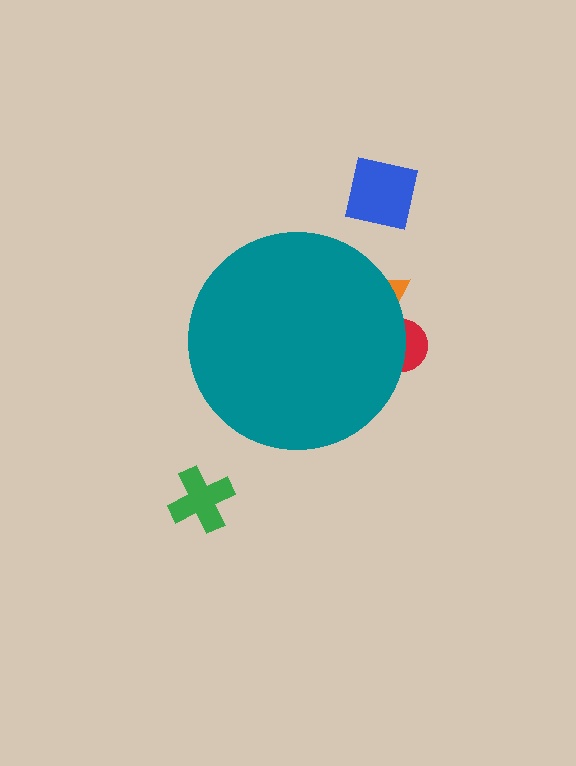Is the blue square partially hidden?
No, the blue square is fully visible.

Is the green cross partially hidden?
No, the green cross is fully visible.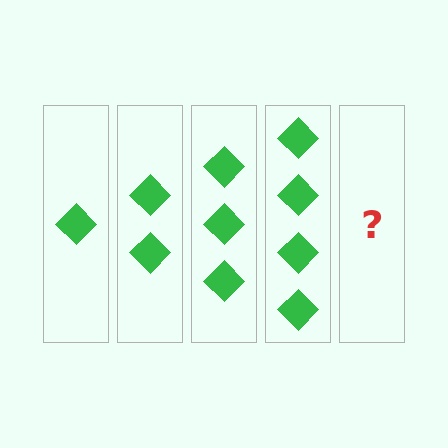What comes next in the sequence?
The next element should be 5 diamonds.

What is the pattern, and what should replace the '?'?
The pattern is that each step adds one more diamond. The '?' should be 5 diamonds.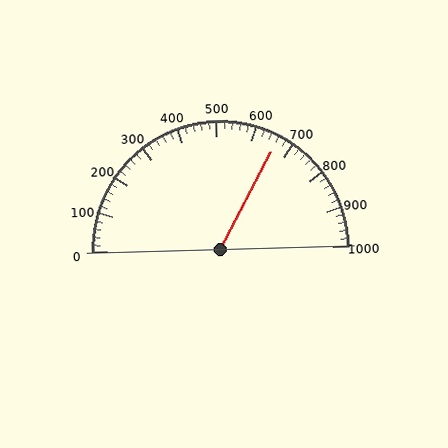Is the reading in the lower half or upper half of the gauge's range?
The reading is in the upper half of the range (0 to 1000).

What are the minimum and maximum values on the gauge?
The gauge ranges from 0 to 1000.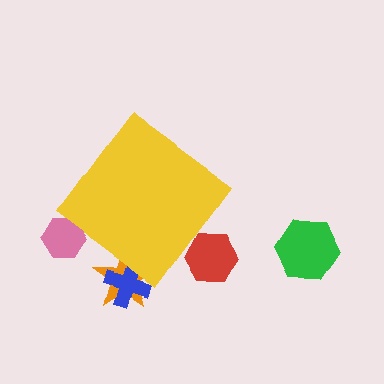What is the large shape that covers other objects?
A yellow diamond.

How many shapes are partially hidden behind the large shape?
4 shapes are partially hidden.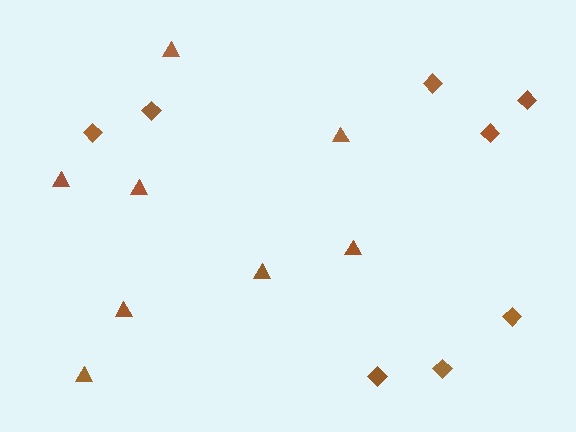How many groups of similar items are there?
There are 2 groups: one group of diamonds (8) and one group of triangles (8).